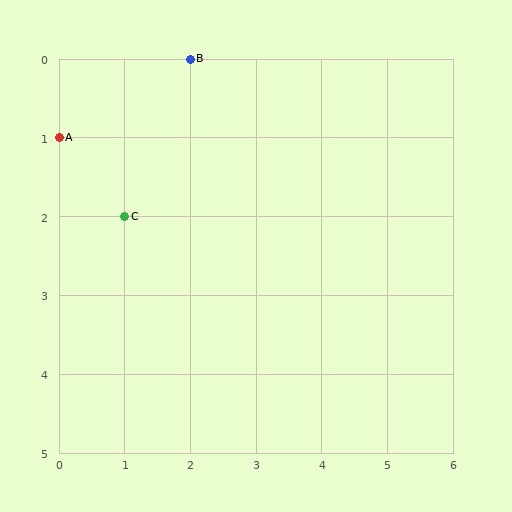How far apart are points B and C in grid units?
Points B and C are 1 column and 2 rows apart (about 2.2 grid units diagonally).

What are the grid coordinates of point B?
Point B is at grid coordinates (2, 0).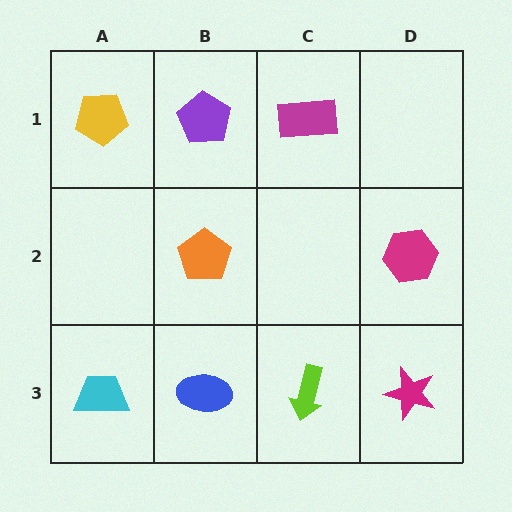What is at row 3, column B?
A blue ellipse.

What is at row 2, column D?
A magenta hexagon.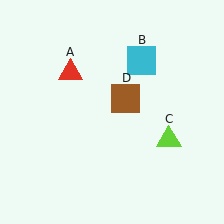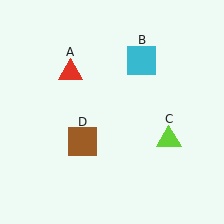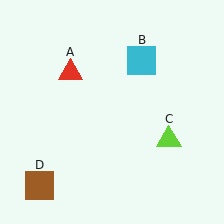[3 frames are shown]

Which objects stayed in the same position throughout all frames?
Red triangle (object A) and cyan square (object B) and lime triangle (object C) remained stationary.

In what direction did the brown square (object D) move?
The brown square (object D) moved down and to the left.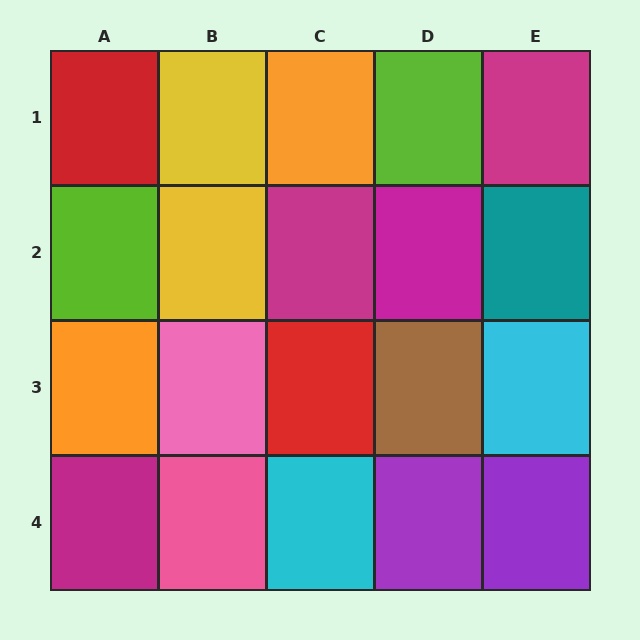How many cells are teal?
1 cell is teal.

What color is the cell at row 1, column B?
Yellow.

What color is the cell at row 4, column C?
Cyan.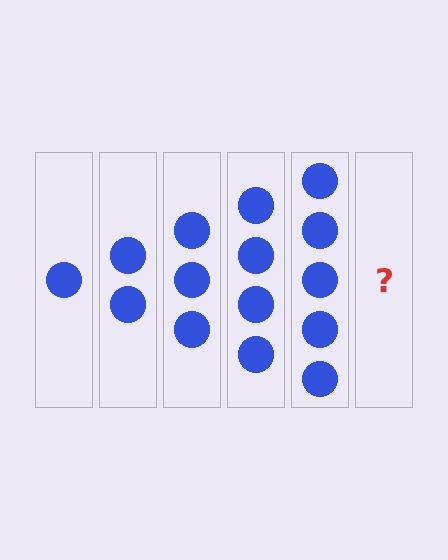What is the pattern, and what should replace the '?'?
The pattern is that each step adds one more circle. The '?' should be 6 circles.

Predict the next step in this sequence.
The next step is 6 circles.